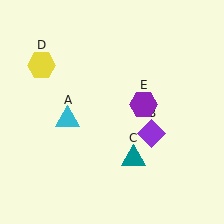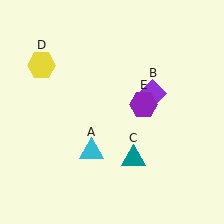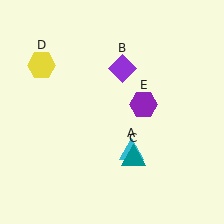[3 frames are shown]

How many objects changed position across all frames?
2 objects changed position: cyan triangle (object A), purple diamond (object B).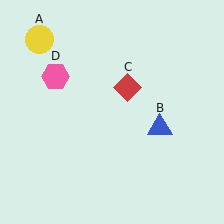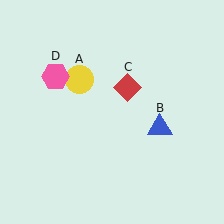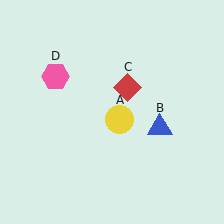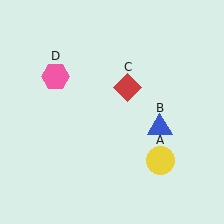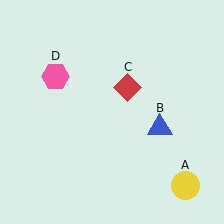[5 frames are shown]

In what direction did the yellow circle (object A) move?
The yellow circle (object A) moved down and to the right.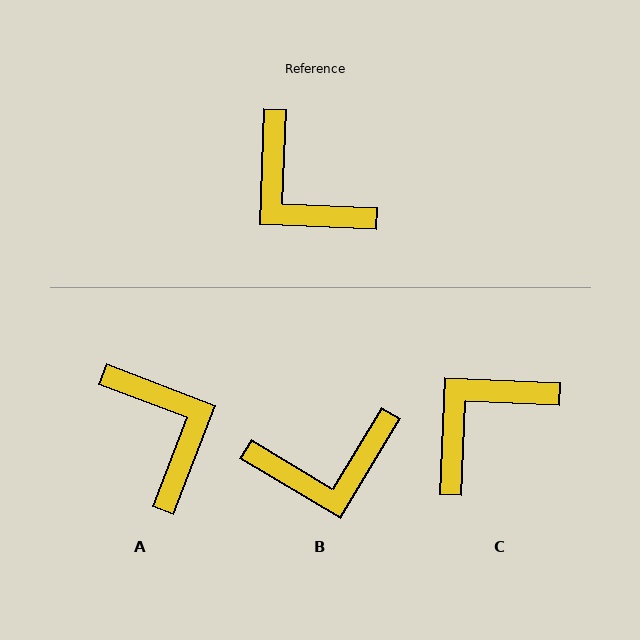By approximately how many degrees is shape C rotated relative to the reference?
Approximately 90 degrees clockwise.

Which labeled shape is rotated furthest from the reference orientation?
A, about 161 degrees away.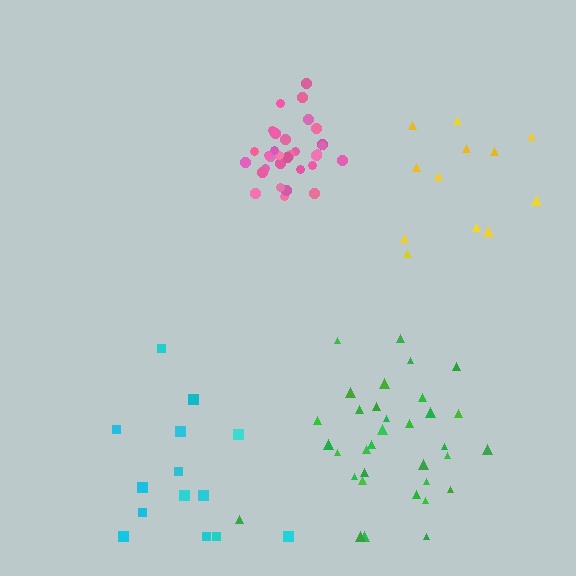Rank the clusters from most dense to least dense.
pink, green, yellow, cyan.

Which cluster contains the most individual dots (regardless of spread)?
Green (34).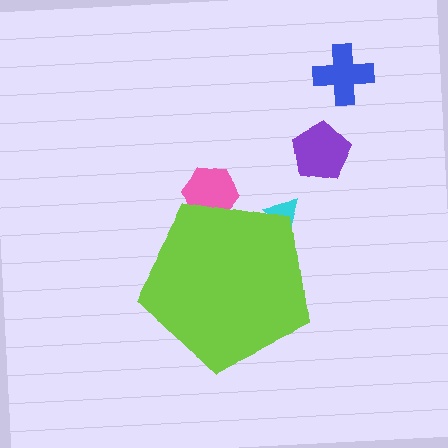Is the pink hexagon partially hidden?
Yes, the pink hexagon is partially hidden behind the lime pentagon.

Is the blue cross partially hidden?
No, the blue cross is fully visible.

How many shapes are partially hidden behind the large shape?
2 shapes are partially hidden.